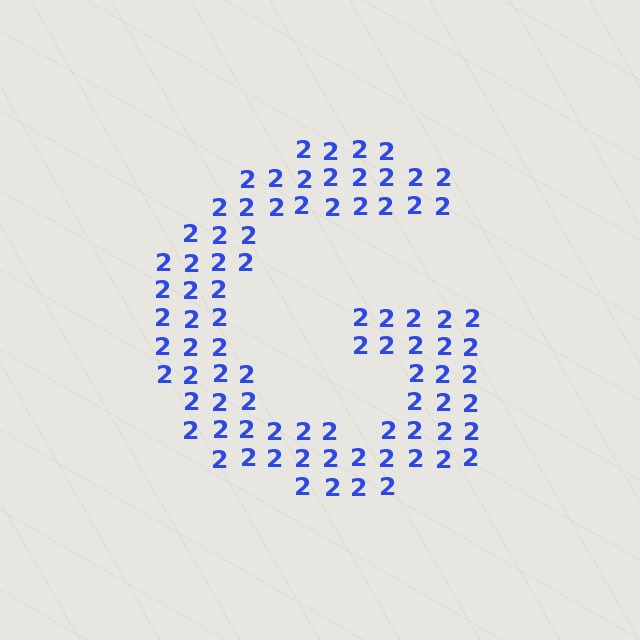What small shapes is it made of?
It is made of small digit 2's.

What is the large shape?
The large shape is the letter G.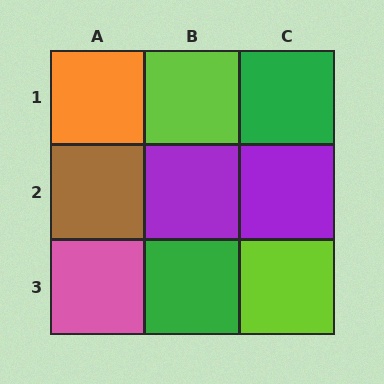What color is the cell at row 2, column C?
Purple.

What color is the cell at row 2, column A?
Brown.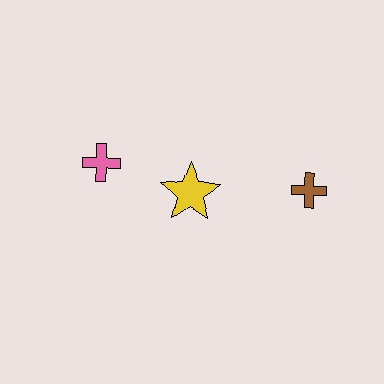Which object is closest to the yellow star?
The pink cross is closest to the yellow star.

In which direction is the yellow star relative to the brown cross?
The yellow star is to the left of the brown cross.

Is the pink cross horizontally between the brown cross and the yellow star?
No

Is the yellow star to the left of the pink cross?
No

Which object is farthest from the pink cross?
The brown cross is farthest from the pink cross.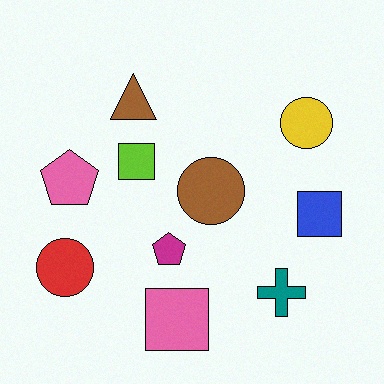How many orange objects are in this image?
There are no orange objects.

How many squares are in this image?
There are 3 squares.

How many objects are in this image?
There are 10 objects.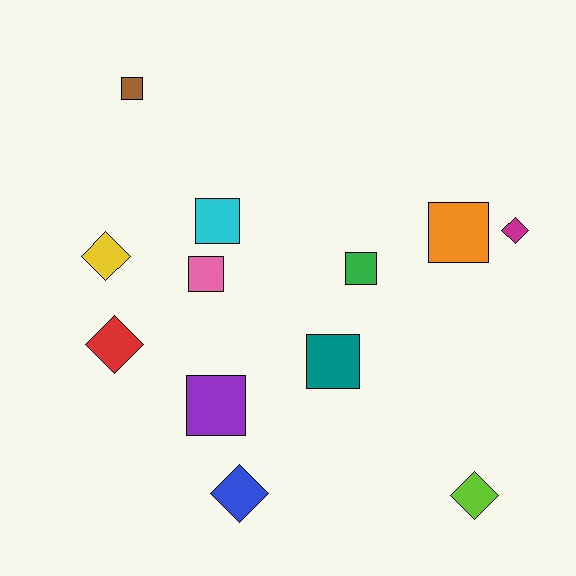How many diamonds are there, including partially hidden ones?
There are 5 diamonds.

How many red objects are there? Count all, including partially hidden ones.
There is 1 red object.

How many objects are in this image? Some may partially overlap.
There are 12 objects.